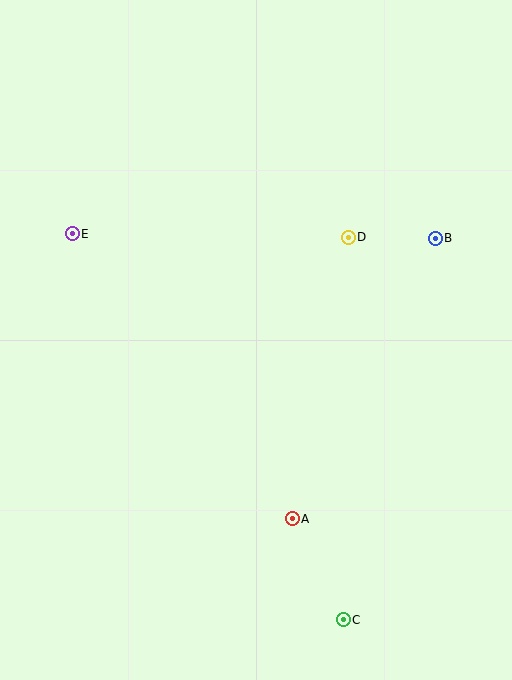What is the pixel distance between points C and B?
The distance between C and B is 392 pixels.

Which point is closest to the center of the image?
Point D at (348, 237) is closest to the center.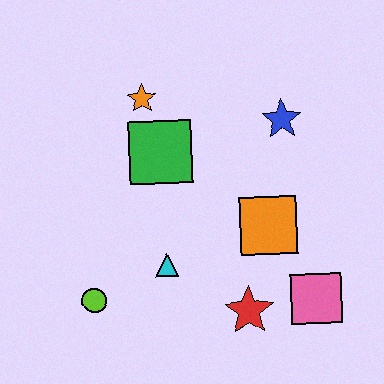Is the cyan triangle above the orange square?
No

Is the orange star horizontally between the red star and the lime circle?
Yes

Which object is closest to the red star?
The pink square is closest to the red star.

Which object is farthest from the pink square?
The orange star is farthest from the pink square.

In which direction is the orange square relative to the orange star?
The orange square is below the orange star.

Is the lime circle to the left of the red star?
Yes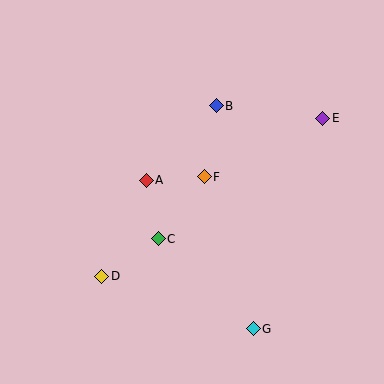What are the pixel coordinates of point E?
Point E is at (323, 118).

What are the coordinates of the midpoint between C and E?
The midpoint between C and E is at (241, 179).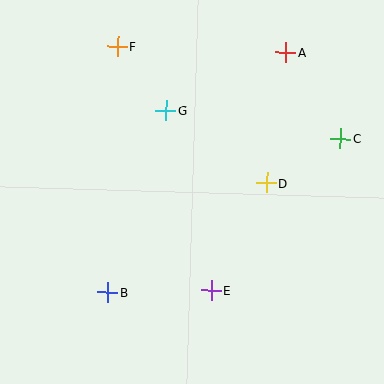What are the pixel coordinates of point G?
Point G is at (166, 110).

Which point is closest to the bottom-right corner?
Point E is closest to the bottom-right corner.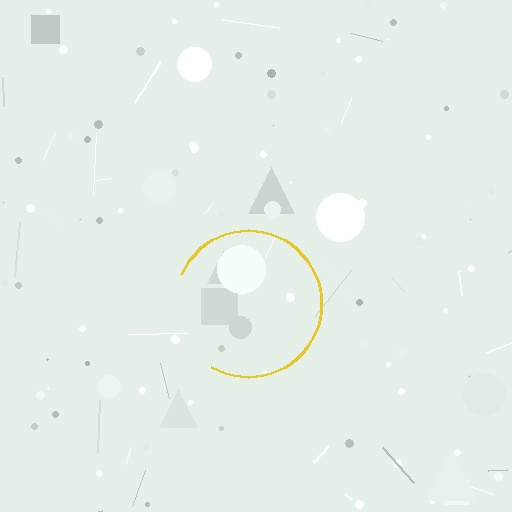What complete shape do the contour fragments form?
The contour fragments form a circle.